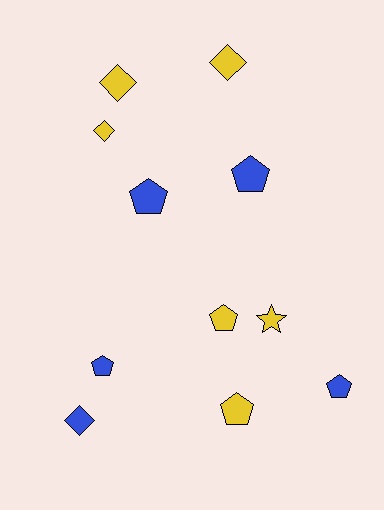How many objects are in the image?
There are 11 objects.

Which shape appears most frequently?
Pentagon, with 6 objects.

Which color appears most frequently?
Yellow, with 6 objects.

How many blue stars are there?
There are no blue stars.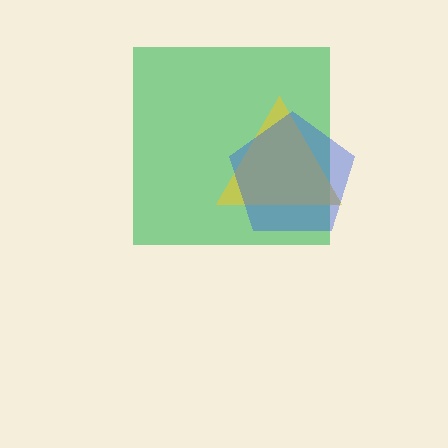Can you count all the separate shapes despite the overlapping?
Yes, there are 3 separate shapes.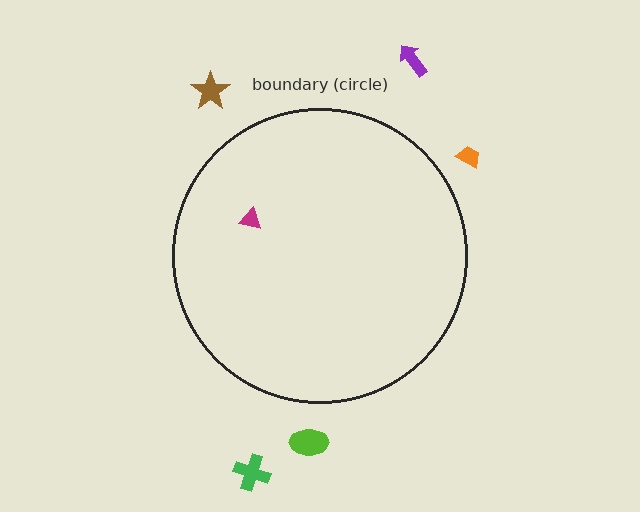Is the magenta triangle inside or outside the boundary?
Inside.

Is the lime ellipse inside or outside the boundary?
Outside.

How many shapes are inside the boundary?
1 inside, 5 outside.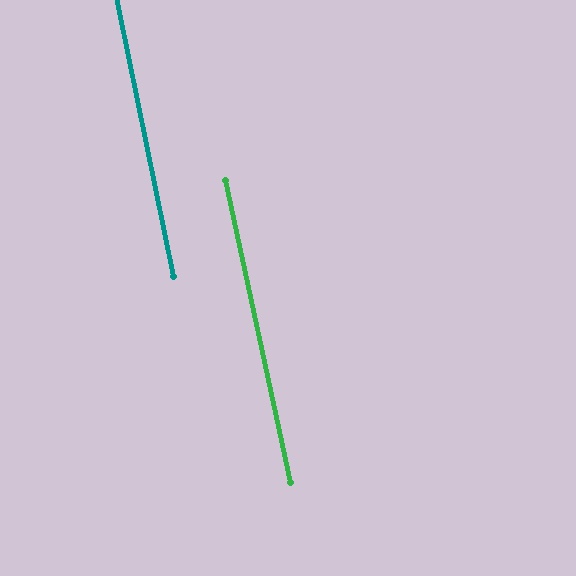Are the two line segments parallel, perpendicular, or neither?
Parallel — their directions differ by only 0.5°.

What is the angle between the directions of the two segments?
Approximately 0 degrees.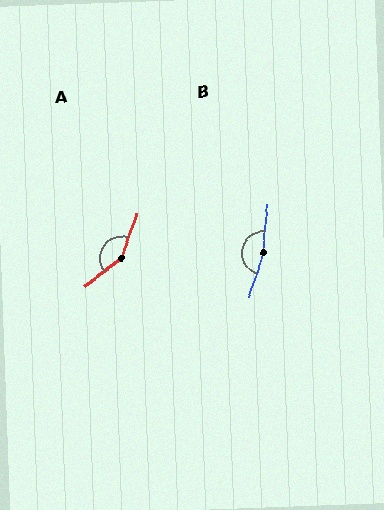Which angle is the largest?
B, at approximately 168 degrees.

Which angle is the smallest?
A, at approximately 149 degrees.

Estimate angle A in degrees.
Approximately 149 degrees.